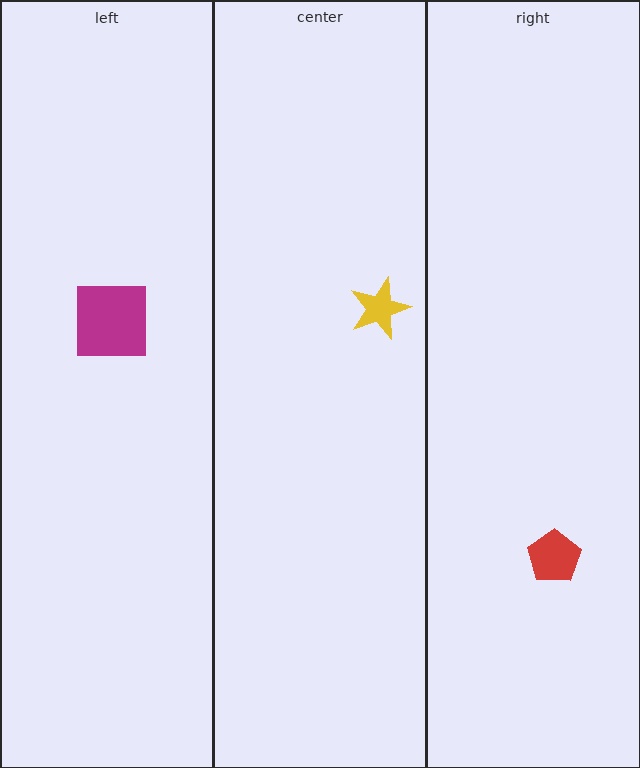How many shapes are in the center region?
1.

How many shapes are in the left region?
1.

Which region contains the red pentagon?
The right region.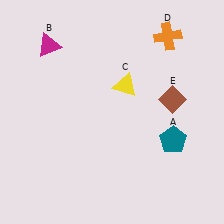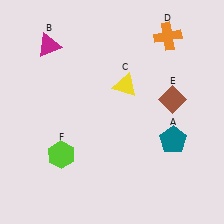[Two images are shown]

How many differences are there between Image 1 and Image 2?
There is 1 difference between the two images.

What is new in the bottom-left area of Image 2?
A lime hexagon (F) was added in the bottom-left area of Image 2.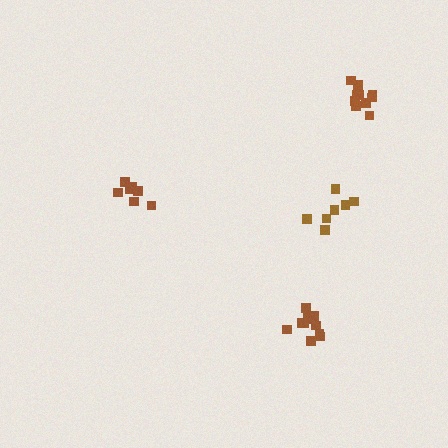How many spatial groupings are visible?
There are 4 spatial groupings.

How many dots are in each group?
Group 1: 7 dots, Group 2: 7 dots, Group 3: 10 dots, Group 4: 11 dots (35 total).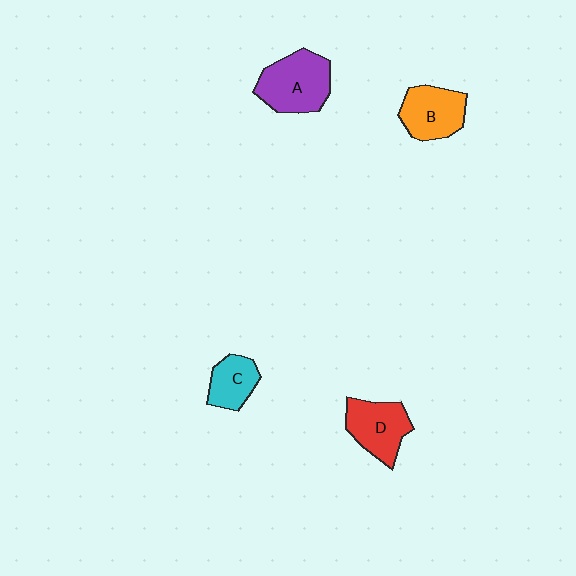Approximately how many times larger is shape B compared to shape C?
Approximately 1.4 times.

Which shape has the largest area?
Shape A (purple).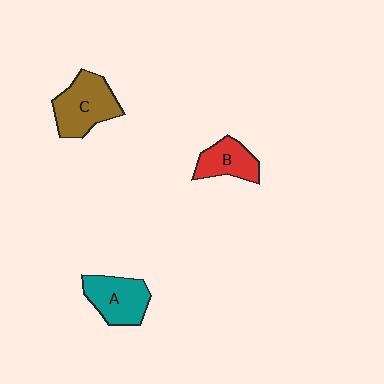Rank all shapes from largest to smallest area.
From largest to smallest: C (brown), A (teal), B (red).